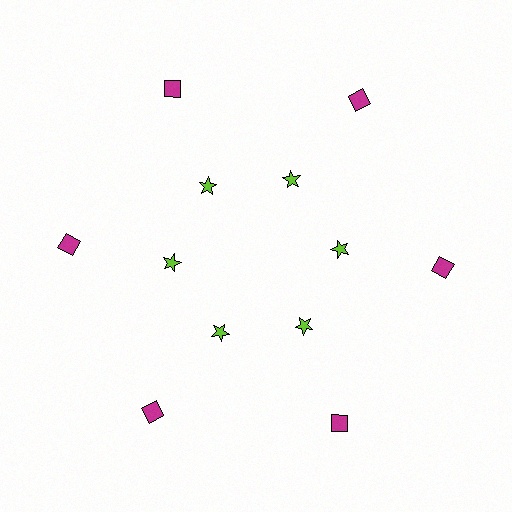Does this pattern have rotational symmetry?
Yes, this pattern has 6-fold rotational symmetry. It looks the same after rotating 60 degrees around the center.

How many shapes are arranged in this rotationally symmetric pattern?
There are 12 shapes, arranged in 6 groups of 2.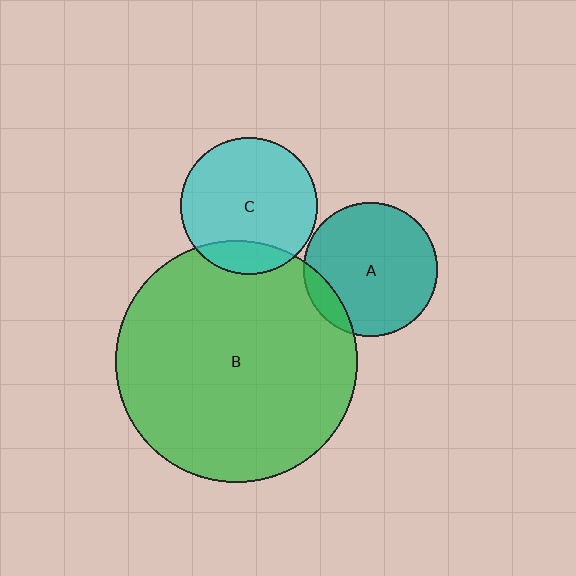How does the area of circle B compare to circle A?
Approximately 3.3 times.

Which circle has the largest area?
Circle B (green).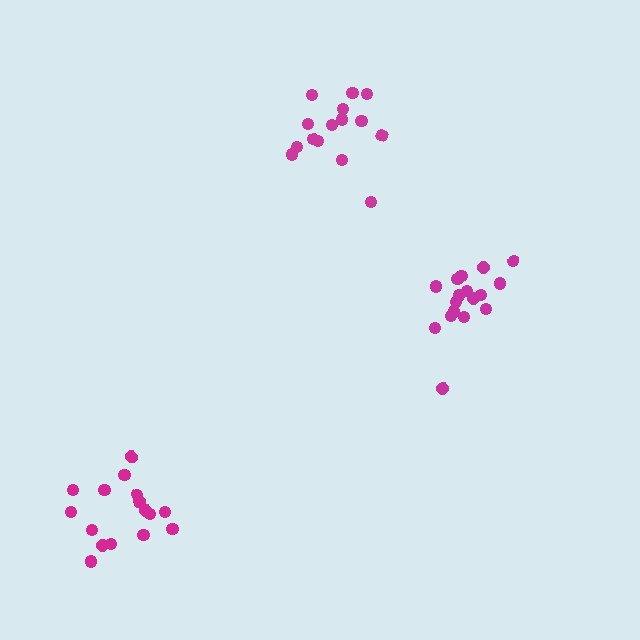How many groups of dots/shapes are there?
There are 3 groups.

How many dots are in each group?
Group 1: 16 dots, Group 2: 17 dots, Group 3: 15 dots (48 total).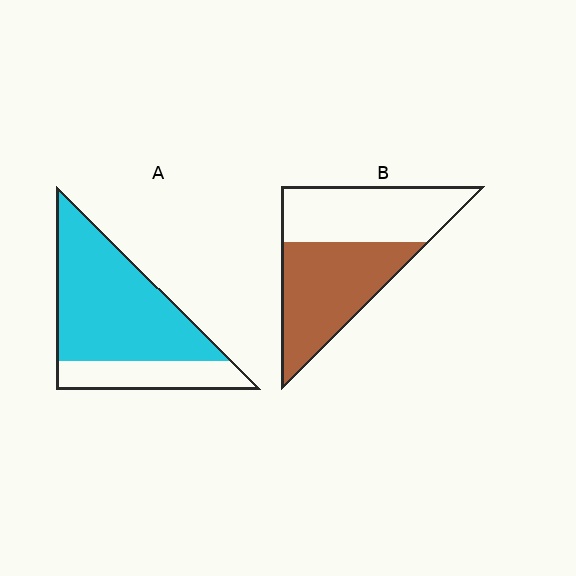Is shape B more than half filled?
Roughly half.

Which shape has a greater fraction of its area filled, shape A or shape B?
Shape A.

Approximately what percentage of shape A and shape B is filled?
A is approximately 75% and B is approximately 55%.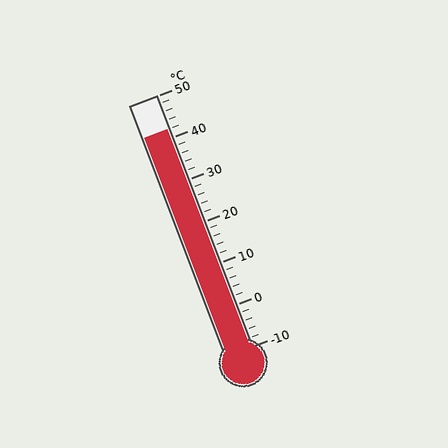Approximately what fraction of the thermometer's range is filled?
The thermometer is filled to approximately 85% of its range.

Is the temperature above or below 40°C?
The temperature is above 40°C.